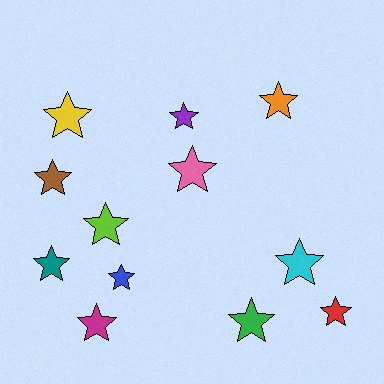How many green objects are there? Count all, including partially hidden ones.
There is 1 green object.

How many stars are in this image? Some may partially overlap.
There are 12 stars.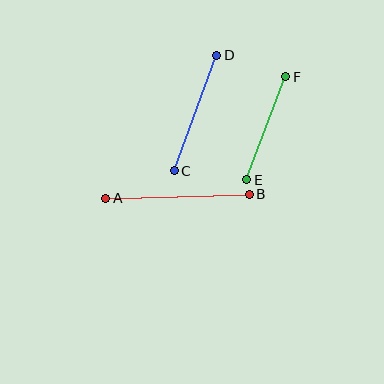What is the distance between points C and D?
The distance is approximately 123 pixels.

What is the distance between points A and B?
The distance is approximately 144 pixels.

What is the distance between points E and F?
The distance is approximately 110 pixels.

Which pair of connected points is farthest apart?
Points A and B are farthest apart.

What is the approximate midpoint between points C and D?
The midpoint is at approximately (196, 113) pixels.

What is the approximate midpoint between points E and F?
The midpoint is at approximately (266, 128) pixels.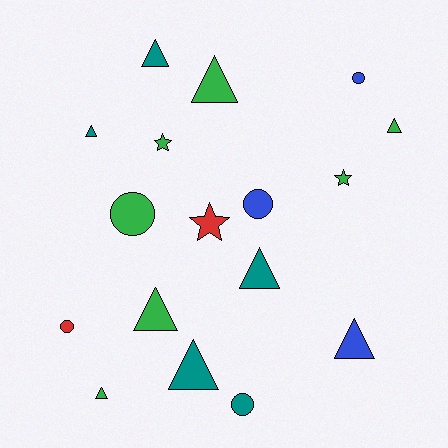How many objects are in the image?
There are 17 objects.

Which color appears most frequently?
Green, with 7 objects.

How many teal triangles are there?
There are 4 teal triangles.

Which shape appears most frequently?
Triangle, with 9 objects.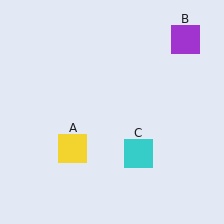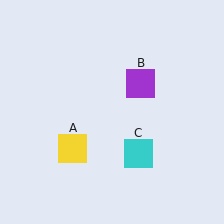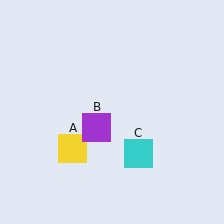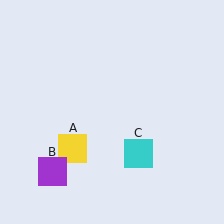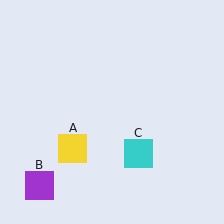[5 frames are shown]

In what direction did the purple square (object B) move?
The purple square (object B) moved down and to the left.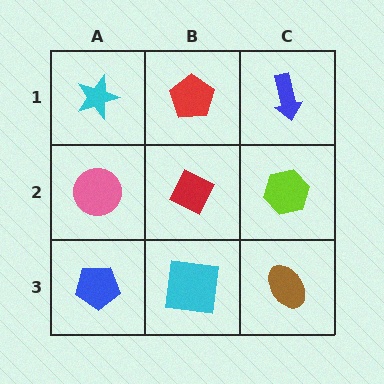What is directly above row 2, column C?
A blue arrow.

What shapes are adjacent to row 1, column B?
A red diamond (row 2, column B), a cyan star (row 1, column A), a blue arrow (row 1, column C).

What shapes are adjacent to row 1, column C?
A lime hexagon (row 2, column C), a red pentagon (row 1, column B).